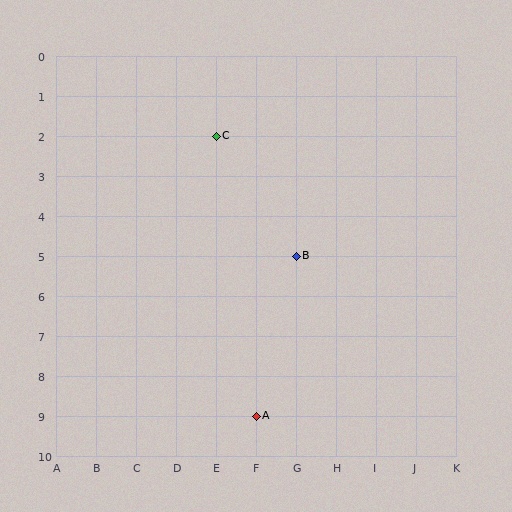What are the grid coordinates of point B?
Point B is at grid coordinates (G, 5).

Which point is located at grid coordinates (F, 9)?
Point A is at (F, 9).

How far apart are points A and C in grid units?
Points A and C are 1 column and 7 rows apart (about 7.1 grid units diagonally).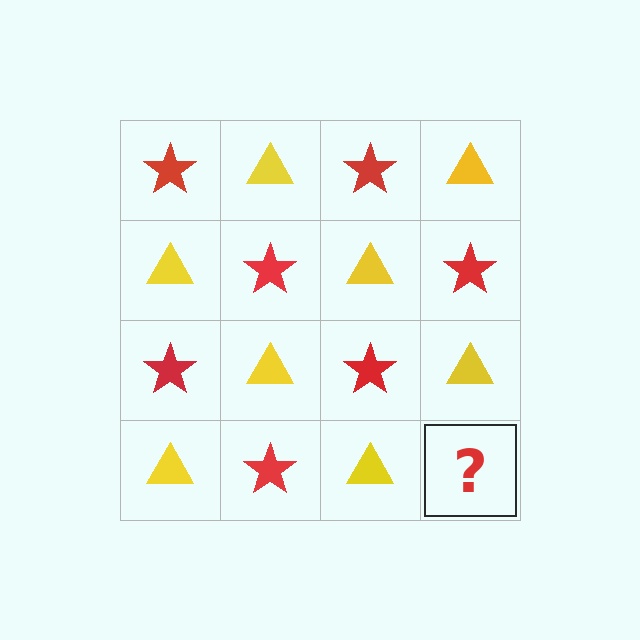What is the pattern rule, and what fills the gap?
The rule is that it alternates red star and yellow triangle in a checkerboard pattern. The gap should be filled with a red star.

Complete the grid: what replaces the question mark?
The question mark should be replaced with a red star.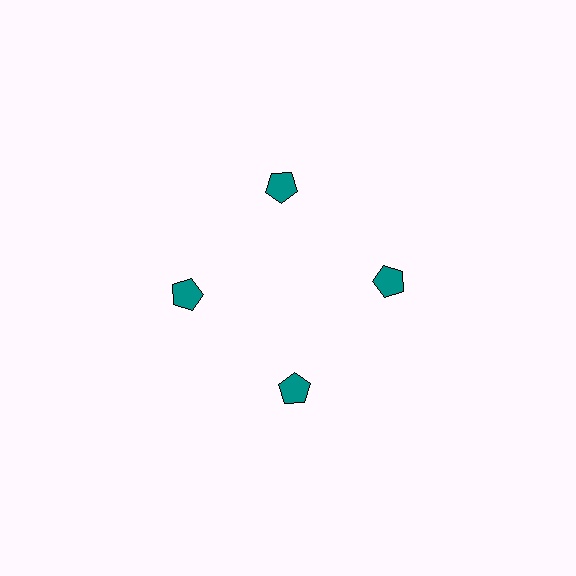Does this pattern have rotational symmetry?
Yes, this pattern has 4-fold rotational symmetry. It looks the same after rotating 90 degrees around the center.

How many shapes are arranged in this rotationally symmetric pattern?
There are 4 shapes, arranged in 4 groups of 1.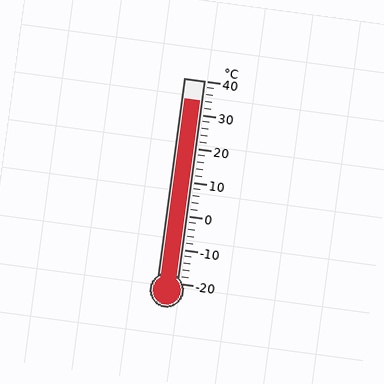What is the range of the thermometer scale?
The thermometer scale ranges from -20°C to 40°C.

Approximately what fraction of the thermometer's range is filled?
The thermometer is filled to approximately 90% of its range.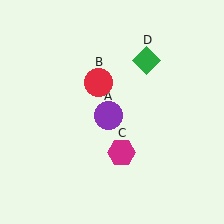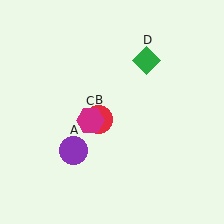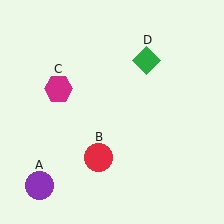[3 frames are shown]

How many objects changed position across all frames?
3 objects changed position: purple circle (object A), red circle (object B), magenta hexagon (object C).